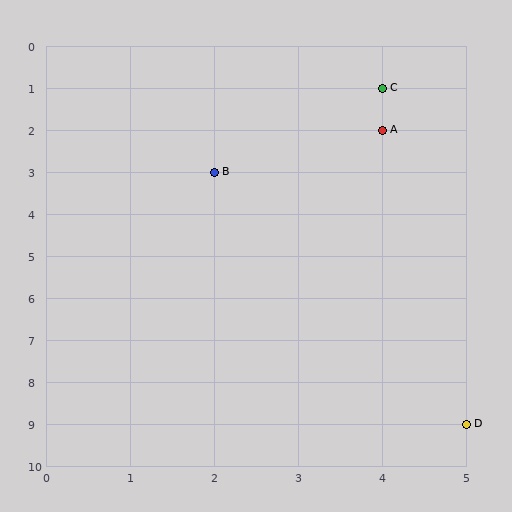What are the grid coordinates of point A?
Point A is at grid coordinates (4, 2).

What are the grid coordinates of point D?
Point D is at grid coordinates (5, 9).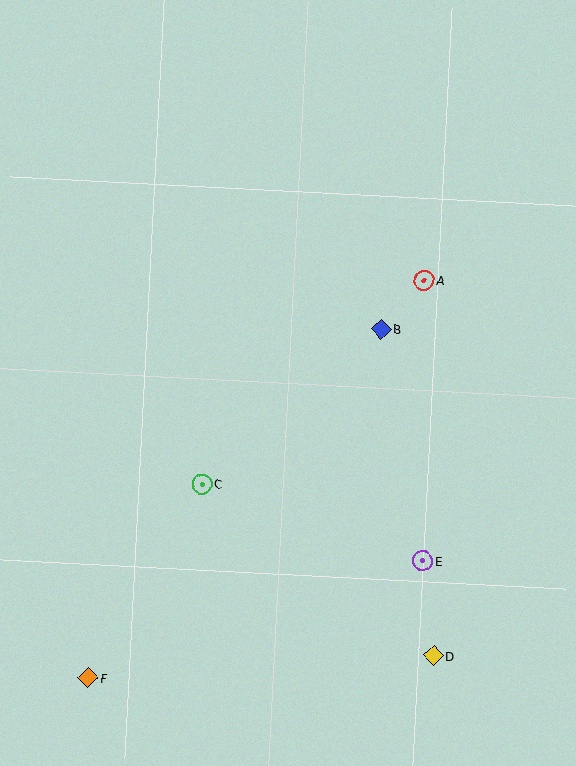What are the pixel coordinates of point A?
Point A is at (424, 280).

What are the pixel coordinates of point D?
Point D is at (433, 656).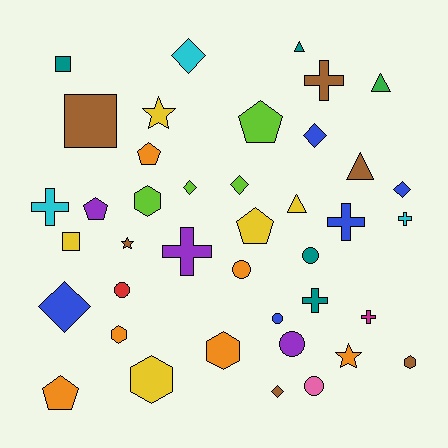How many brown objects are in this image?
There are 6 brown objects.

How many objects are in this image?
There are 40 objects.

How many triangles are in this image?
There are 4 triangles.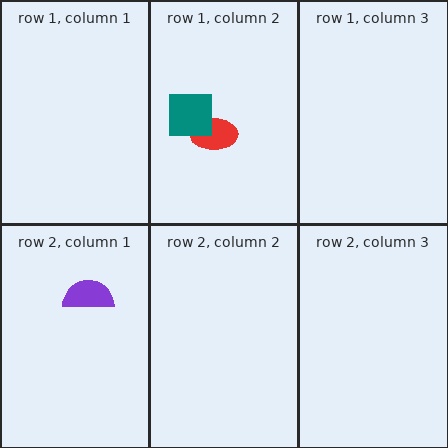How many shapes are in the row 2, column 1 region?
1.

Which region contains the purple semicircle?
The row 2, column 1 region.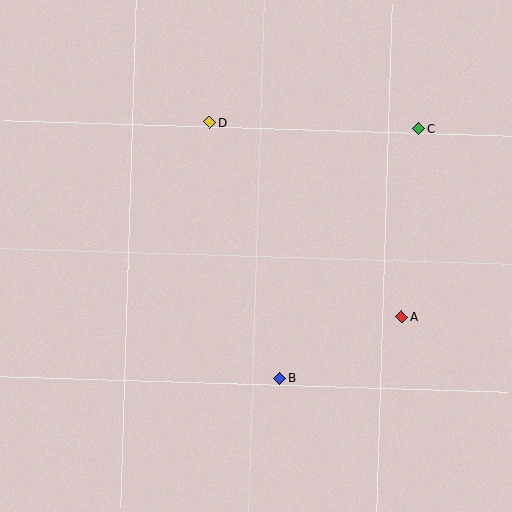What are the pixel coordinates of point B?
Point B is at (280, 378).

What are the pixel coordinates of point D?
Point D is at (210, 122).